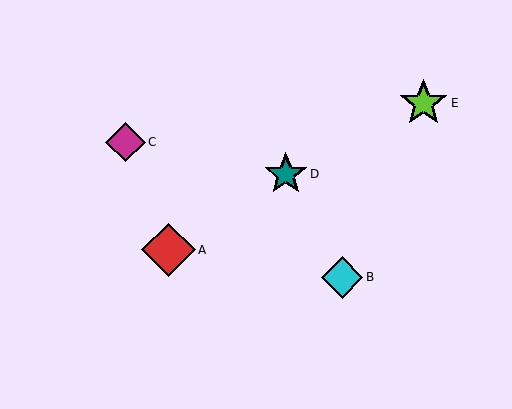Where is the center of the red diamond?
The center of the red diamond is at (169, 250).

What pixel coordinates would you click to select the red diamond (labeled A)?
Click at (169, 250) to select the red diamond A.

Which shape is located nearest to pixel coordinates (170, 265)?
The red diamond (labeled A) at (169, 250) is nearest to that location.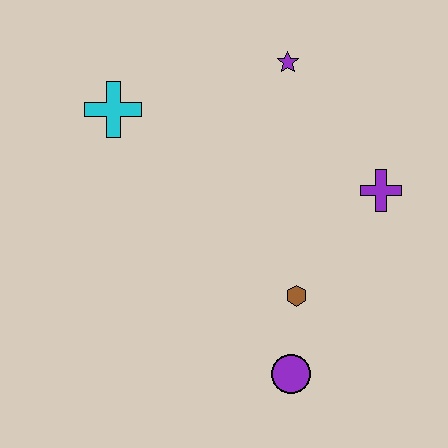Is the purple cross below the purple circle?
No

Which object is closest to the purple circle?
The brown hexagon is closest to the purple circle.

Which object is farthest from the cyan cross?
The purple circle is farthest from the cyan cross.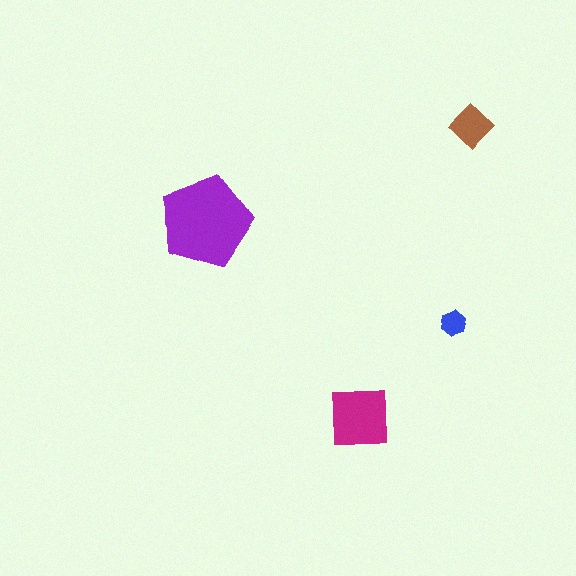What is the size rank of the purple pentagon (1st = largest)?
1st.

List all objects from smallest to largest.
The blue hexagon, the brown diamond, the magenta square, the purple pentagon.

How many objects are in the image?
There are 4 objects in the image.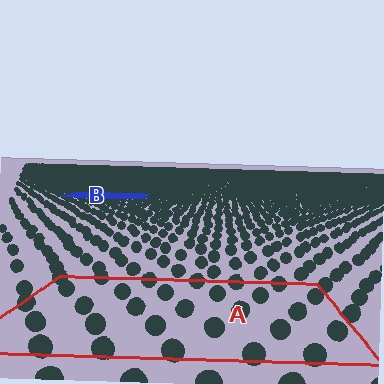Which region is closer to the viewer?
Region A is closer. The texture elements there are larger and more spread out.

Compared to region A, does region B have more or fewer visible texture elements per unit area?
Region B has more texture elements per unit area — they are packed more densely because it is farther away.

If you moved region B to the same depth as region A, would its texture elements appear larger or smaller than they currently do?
They would appear larger. At a closer depth, the same texture elements are projected at a bigger on-screen size.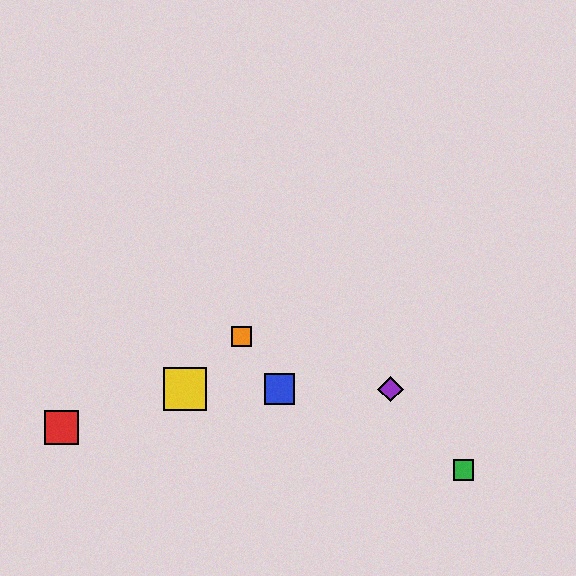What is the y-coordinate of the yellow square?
The yellow square is at y≈389.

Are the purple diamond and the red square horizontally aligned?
No, the purple diamond is at y≈389 and the red square is at y≈427.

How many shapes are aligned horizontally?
3 shapes (the blue square, the yellow square, the purple diamond) are aligned horizontally.